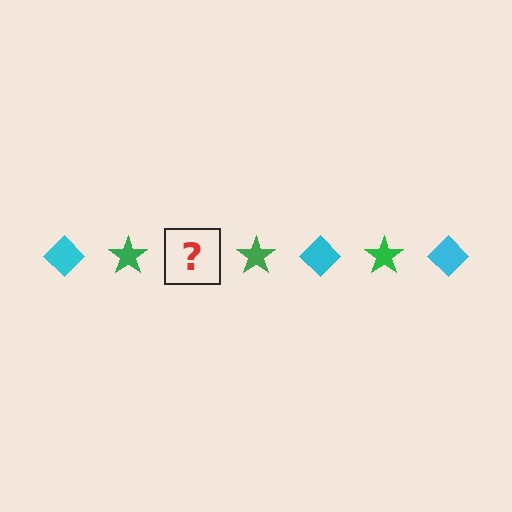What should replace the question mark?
The question mark should be replaced with a cyan diamond.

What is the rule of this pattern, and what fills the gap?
The rule is that the pattern alternates between cyan diamond and green star. The gap should be filled with a cyan diamond.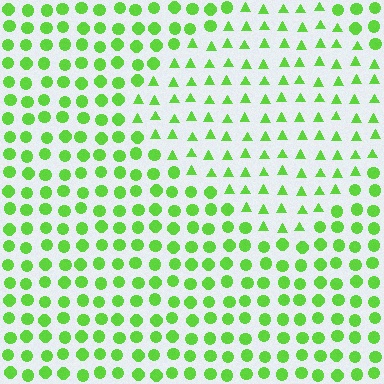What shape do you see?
I see a diamond.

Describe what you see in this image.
The image is filled with small lime elements arranged in a uniform grid. A diamond-shaped region contains triangles, while the surrounding area contains circles. The boundary is defined purely by the change in element shape.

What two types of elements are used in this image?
The image uses triangles inside the diamond region and circles outside it.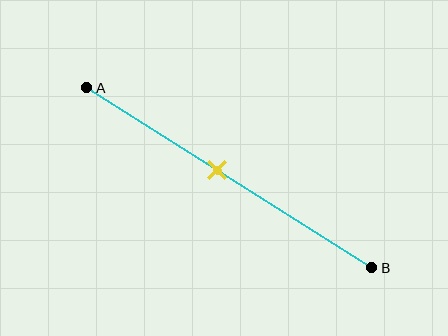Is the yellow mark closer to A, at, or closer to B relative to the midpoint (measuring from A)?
The yellow mark is closer to point A than the midpoint of segment AB.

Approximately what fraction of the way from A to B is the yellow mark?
The yellow mark is approximately 45% of the way from A to B.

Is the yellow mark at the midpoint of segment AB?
No, the mark is at about 45% from A, not at the 50% midpoint.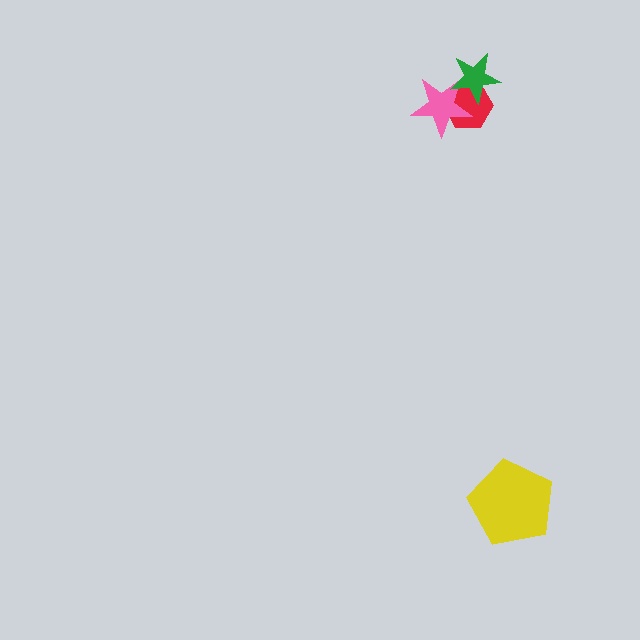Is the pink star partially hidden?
Yes, it is partially covered by another shape.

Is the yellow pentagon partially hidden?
No, no other shape covers it.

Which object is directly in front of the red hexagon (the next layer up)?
The pink star is directly in front of the red hexagon.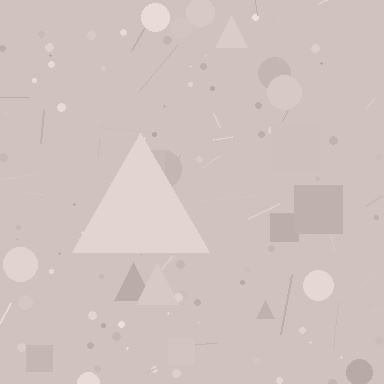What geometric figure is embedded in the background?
A triangle is embedded in the background.